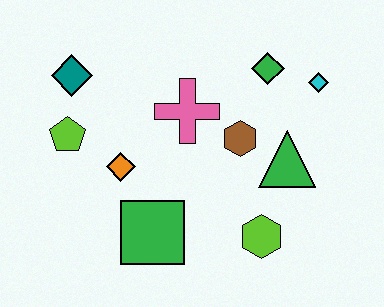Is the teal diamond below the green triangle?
No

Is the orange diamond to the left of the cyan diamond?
Yes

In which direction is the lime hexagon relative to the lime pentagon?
The lime hexagon is to the right of the lime pentagon.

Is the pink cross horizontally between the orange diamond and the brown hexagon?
Yes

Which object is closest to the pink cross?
The brown hexagon is closest to the pink cross.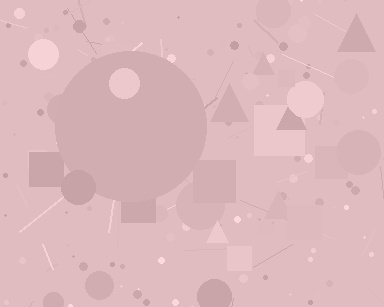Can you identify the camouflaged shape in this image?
The camouflaged shape is a circle.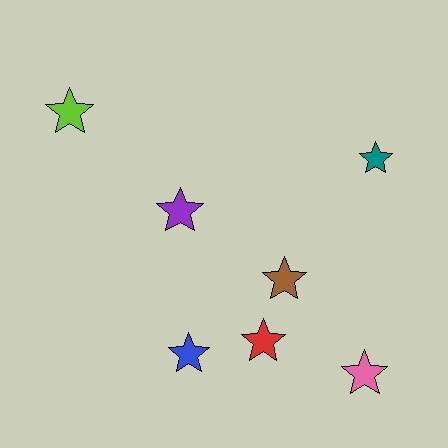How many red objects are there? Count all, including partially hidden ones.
There is 1 red object.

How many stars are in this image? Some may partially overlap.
There are 7 stars.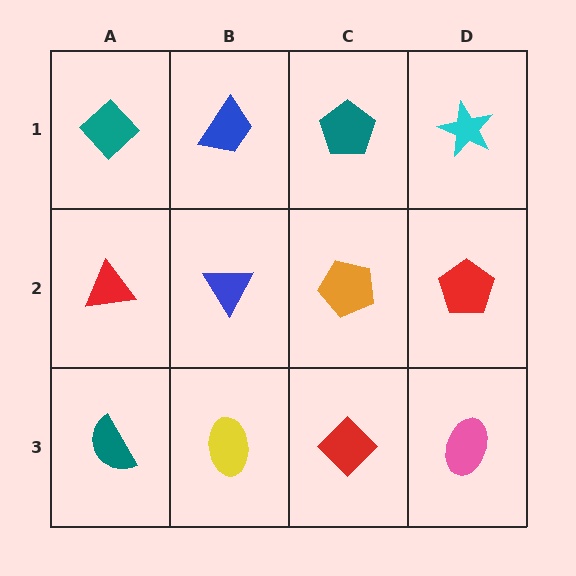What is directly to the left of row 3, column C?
A yellow ellipse.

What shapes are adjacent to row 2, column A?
A teal diamond (row 1, column A), a teal semicircle (row 3, column A), a blue triangle (row 2, column B).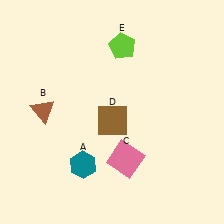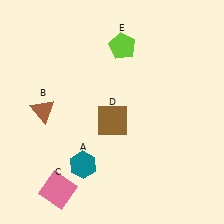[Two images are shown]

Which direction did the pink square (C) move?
The pink square (C) moved left.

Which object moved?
The pink square (C) moved left.